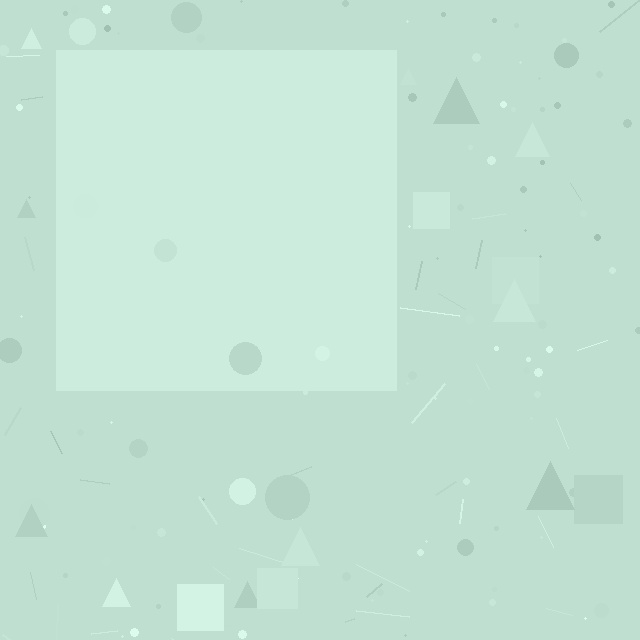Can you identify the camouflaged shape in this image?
The camouflaged shape is a square.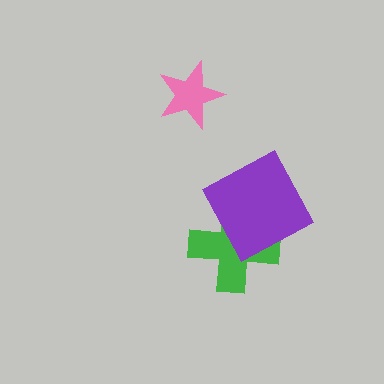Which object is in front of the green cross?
The purple square is in front of the green cross.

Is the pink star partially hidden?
No, no other shape covers it.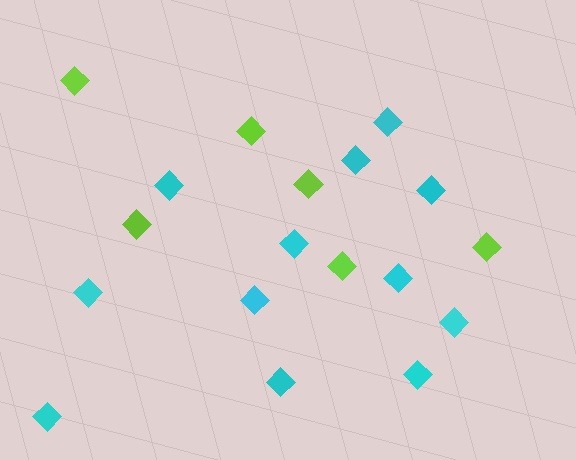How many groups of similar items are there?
There are 2 groups: one group of lime diamonds (6) and one group of cyan diamonds (12).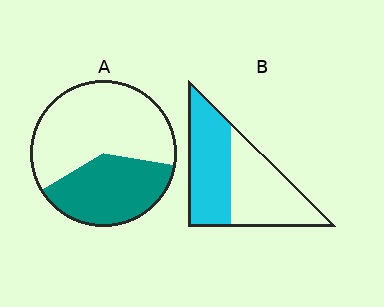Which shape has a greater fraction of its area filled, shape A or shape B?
Shape B.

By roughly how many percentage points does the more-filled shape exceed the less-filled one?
By roughly 10 percentage points (B over A).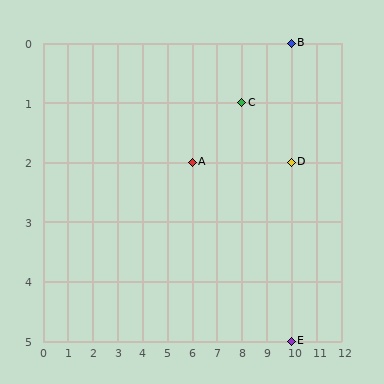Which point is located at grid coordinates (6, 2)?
Point A is at (6, 2).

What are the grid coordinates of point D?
Point D is at grid coordinates (10, 2).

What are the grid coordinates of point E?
Point E is at grid coordinates (10, 5).